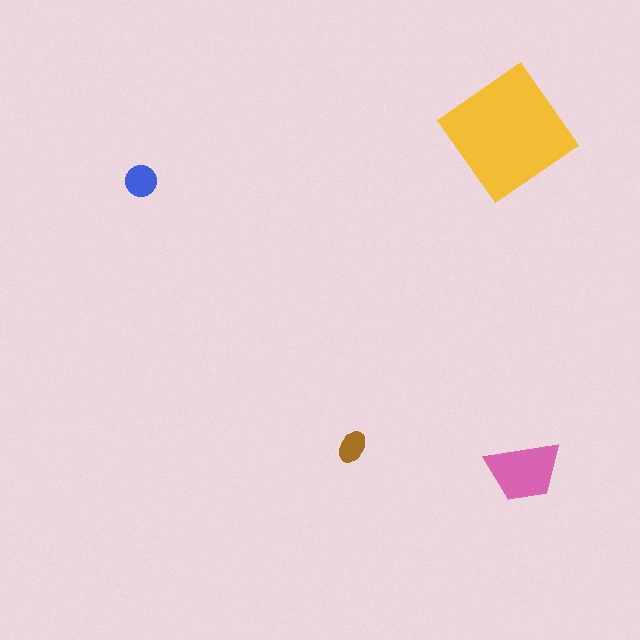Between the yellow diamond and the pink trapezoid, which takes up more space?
The yellow diamond.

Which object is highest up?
The yellow diamond is topmost.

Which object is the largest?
The yellow diamond.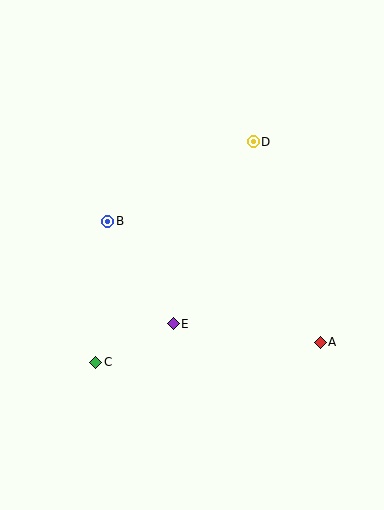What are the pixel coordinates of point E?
Point E is at (173, 324).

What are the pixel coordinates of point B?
Point B is at (108, 221).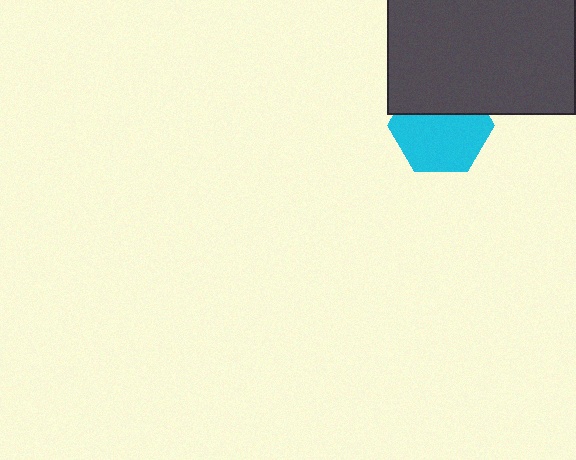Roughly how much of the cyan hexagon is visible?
About half of it is visible (roughly 63%).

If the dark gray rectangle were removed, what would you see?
You would see the complete cyan hexagon.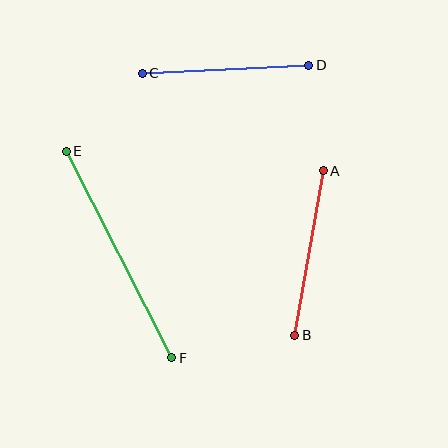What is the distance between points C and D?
The distance is approximately 166 pixels.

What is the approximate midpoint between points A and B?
The midpoint is at approximately (309, 253) pixels.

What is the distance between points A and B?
The distance is approximately 167 pixels.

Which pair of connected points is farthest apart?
Points E and F are farthest apart.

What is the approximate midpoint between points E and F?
The midpoint is at approximately (119, 254) pixels.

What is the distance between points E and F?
The distance is approximately 232 pixels.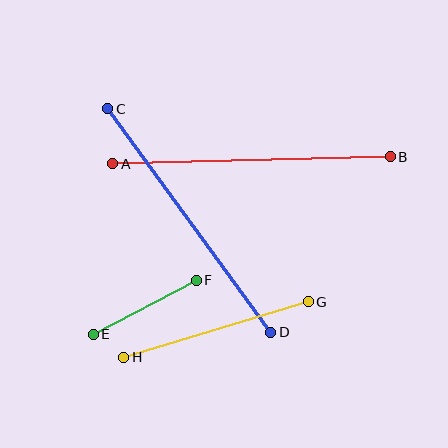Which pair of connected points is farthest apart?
Points A and B are farthest apart.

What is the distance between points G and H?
The distance is approximately 193 pixels.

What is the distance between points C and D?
The distance is approximately 277 pixels.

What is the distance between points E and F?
The distance is approximately 116 pixels.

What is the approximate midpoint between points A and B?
The midpoint is at approximately (251, 160) pixels.